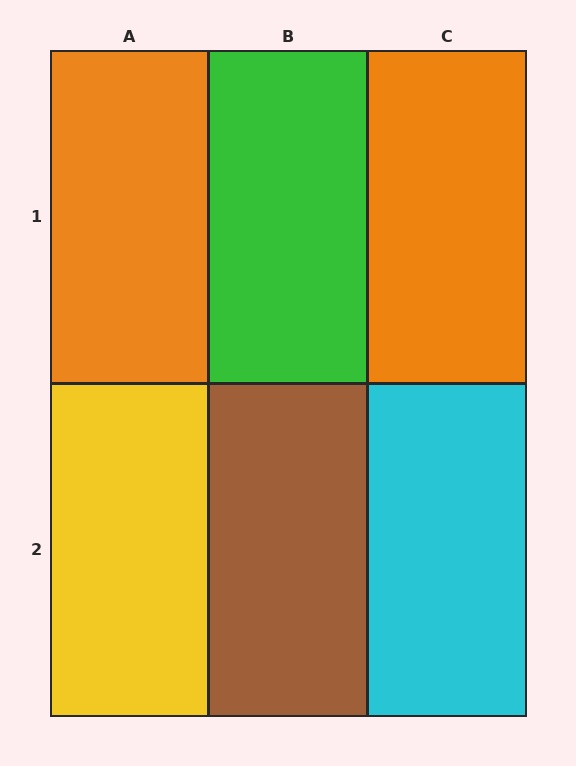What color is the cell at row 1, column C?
Orange.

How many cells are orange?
2 cells are orange.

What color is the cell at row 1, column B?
Green.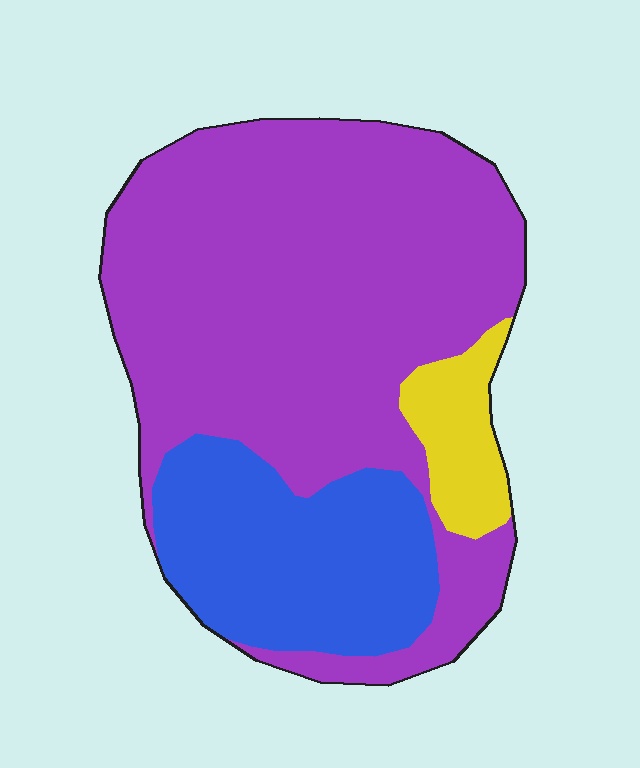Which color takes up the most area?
Purple, at roughly 70%.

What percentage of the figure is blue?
Blue takes up about one quarter (1/4) of the figure.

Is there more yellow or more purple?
Purple.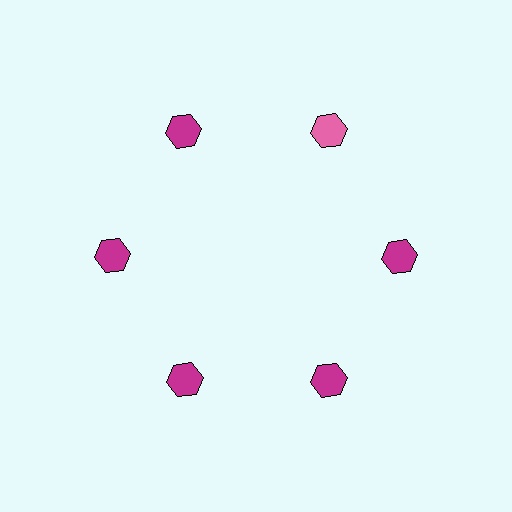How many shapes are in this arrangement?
There are 6 shapes arranged in a ring pattern.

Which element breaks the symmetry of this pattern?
The pink hexagon at roughly the 1 o'clock position breaks the symmetry. All other shapes are magenta hexagons.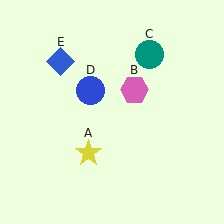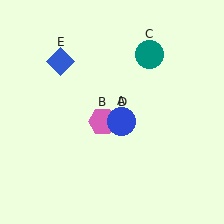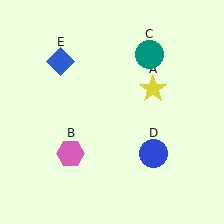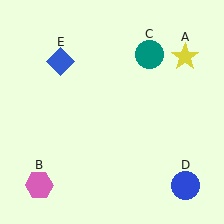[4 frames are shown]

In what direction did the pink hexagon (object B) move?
The pink hexagon (object B) moved down and to the left.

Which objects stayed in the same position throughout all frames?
Teal circle (object C) and blue diamond (object E) remained stationary.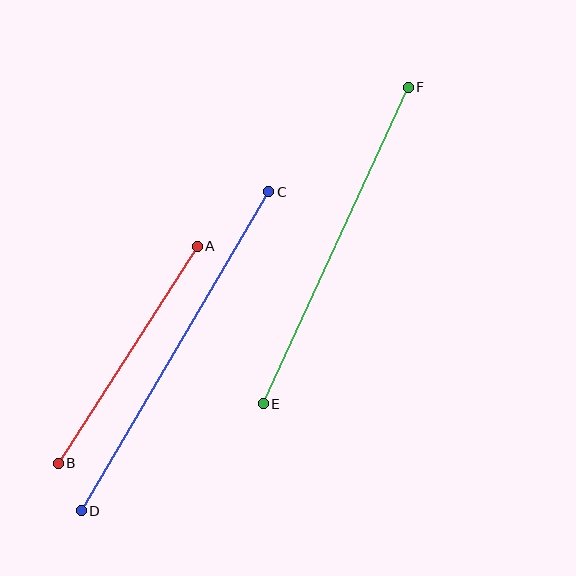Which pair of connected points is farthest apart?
Points C and D are farthest apart.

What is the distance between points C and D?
The distance is approximately 370 pixels.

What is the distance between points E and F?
The distance is approximately 348 pixels.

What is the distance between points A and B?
The distance is approximately 258 pixels.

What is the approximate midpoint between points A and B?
The midpoint is at approximately (128, 355) pixels.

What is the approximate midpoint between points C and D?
The midpoint is at approximately (175, 351) pixels.